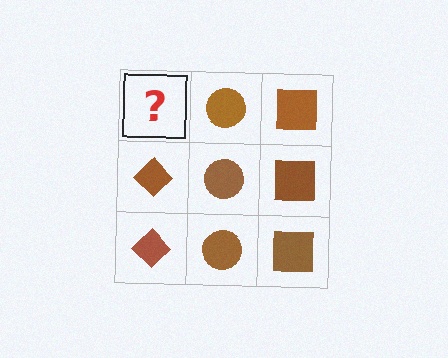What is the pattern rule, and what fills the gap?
The rule is that each column has a consistent shape. The gap should be filled with a brown diamond.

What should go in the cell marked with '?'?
The missing cell should contain a brown diamond.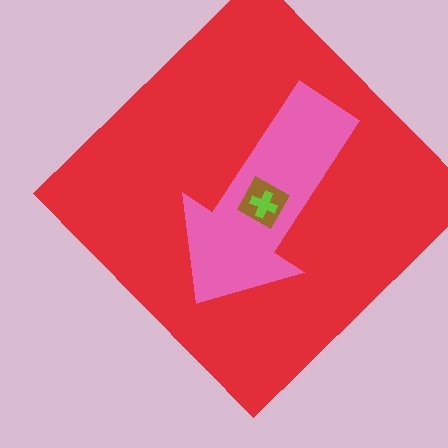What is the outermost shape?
The red diamond.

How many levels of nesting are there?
4.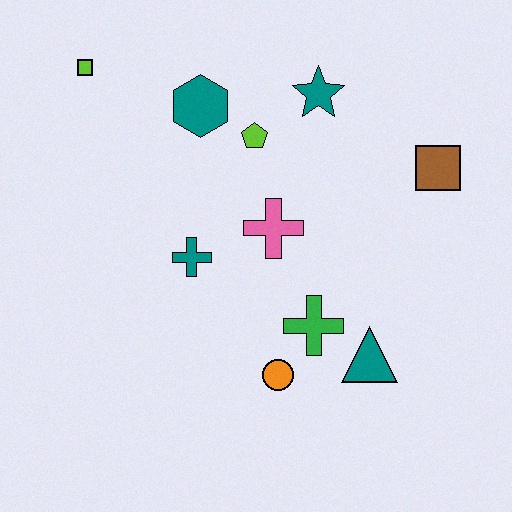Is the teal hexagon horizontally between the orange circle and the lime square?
Yes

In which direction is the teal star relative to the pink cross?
The teal star is above the pink cross.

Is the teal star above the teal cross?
Yes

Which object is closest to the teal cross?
The pink cross is closest to the teal cross.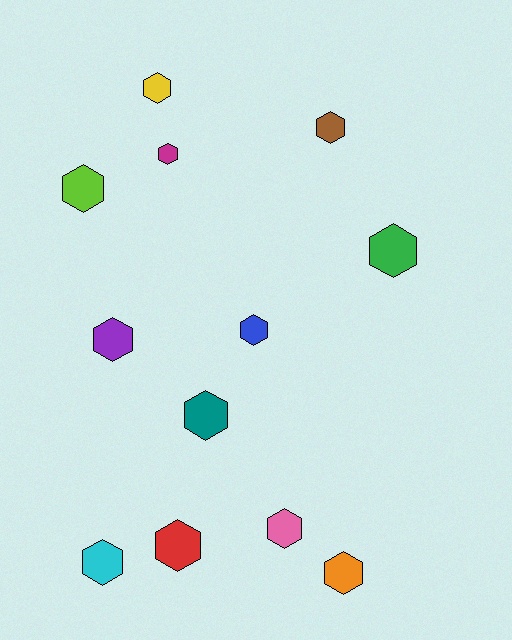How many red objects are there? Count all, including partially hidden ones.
There is 1 red object.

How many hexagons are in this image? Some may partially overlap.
There are 12 hexagons.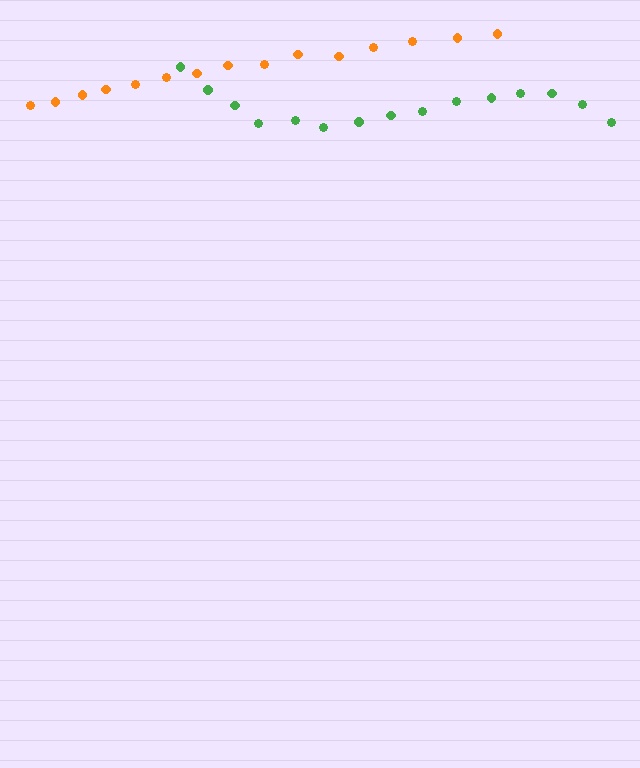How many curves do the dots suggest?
There are 2 distinct paths.